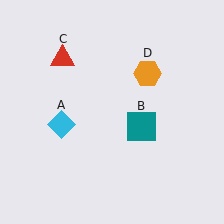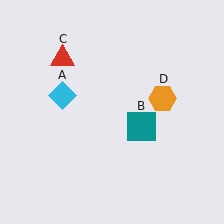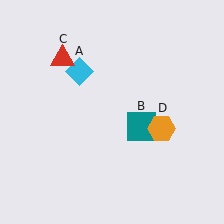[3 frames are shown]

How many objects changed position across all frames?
2 objects changed position: cyan diamond (object A), orange hexagon (object D).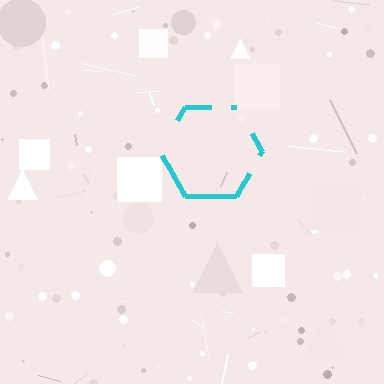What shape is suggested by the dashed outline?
The dashed outline suggests a hexagon.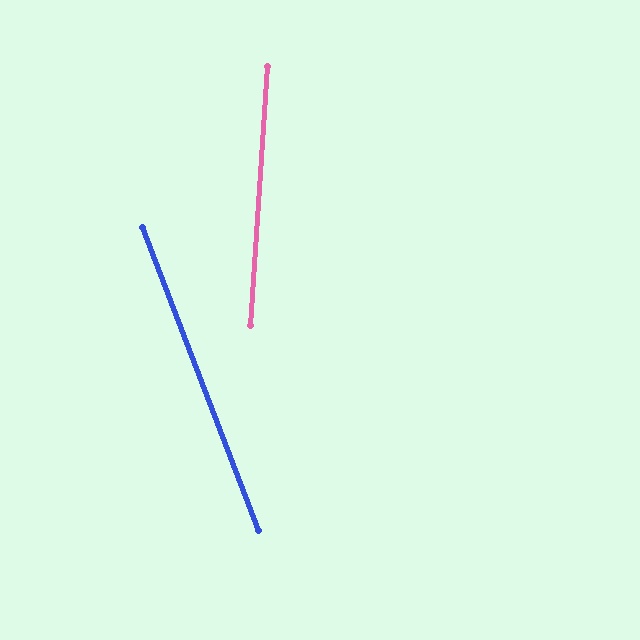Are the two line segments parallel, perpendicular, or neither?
Neither parallel nor perpendicular — they differ by about 25°.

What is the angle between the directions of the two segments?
Approximately 25 degrees.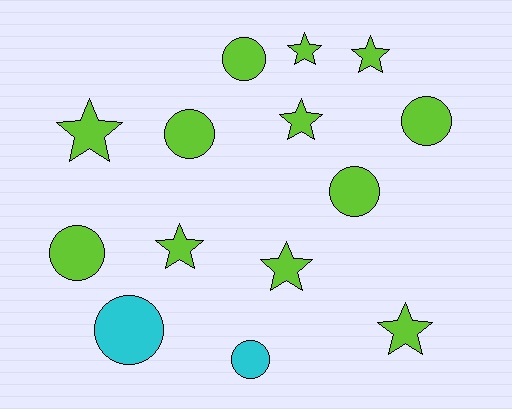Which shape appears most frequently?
Circle, with 7 objects.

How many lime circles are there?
There are 5 lime circles.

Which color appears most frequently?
Lime, with 12 objects.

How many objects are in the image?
There are 14 objects.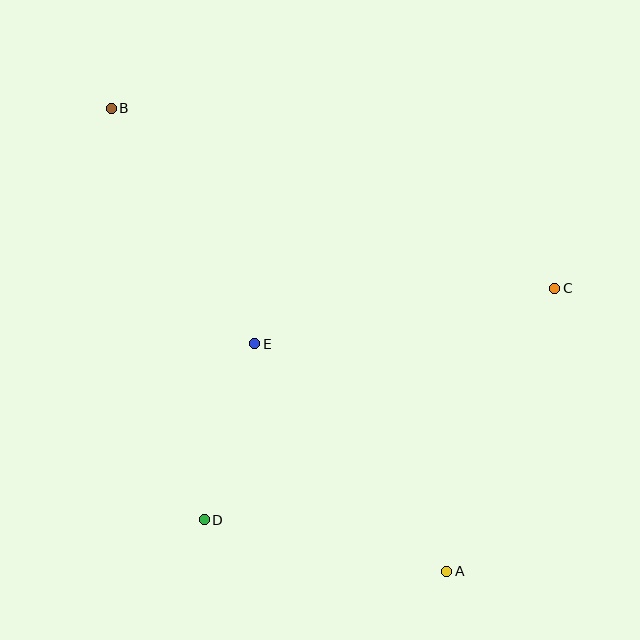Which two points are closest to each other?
Points D and E are closest to each other.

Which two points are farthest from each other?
Points A and B are farthest from each other.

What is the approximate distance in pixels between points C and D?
The distance between C and D is approximately 420 pixels.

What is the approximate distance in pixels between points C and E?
The distance between C and E is approximately 305 pixels.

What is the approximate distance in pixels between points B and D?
The distance between B and D is approximately 422 pixels.